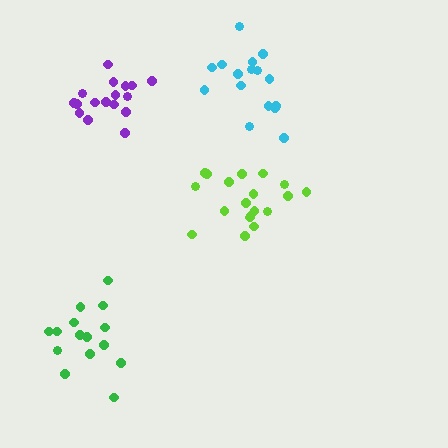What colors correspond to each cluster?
The clusters are colored: purple, lime, cyan, green.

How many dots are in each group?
Group 1: 17 dots, Group 2: 19 dots, Group 3: 16 dots, Group 4: 15 dots (67 total).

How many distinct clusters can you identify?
There are 4 distinct clusters.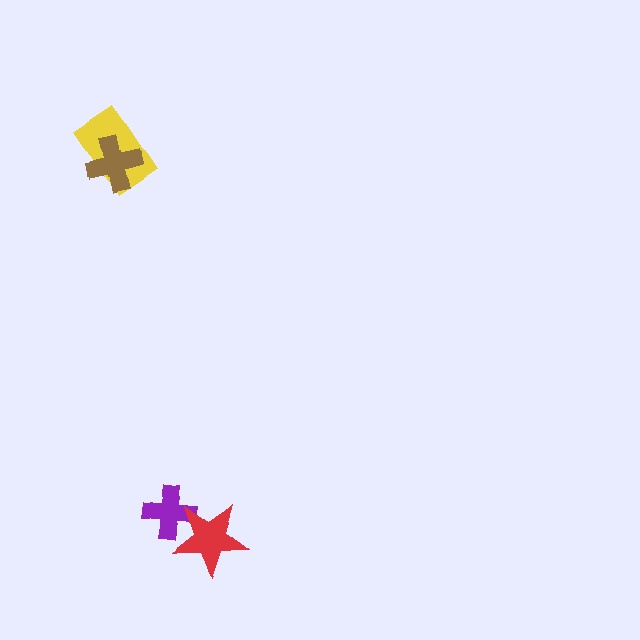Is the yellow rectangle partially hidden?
Yes, it is partially covered by another shape.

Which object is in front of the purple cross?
The red star is in front of the purple cross.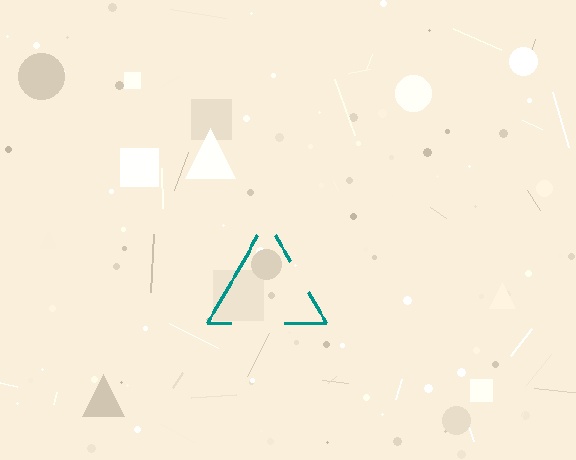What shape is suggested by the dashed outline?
The dashed outline suggests a triangle.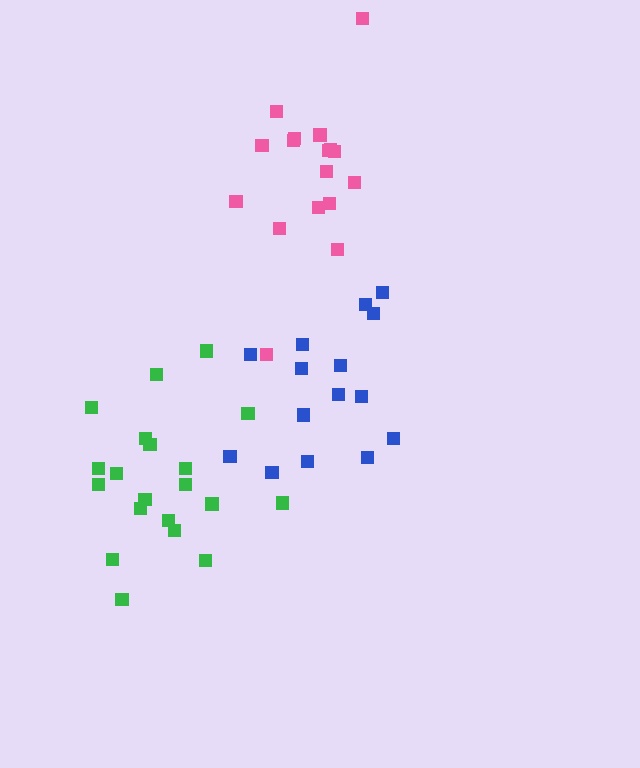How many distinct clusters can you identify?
There are 3 distinct clusters.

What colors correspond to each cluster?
The clusters are colored: blue, pink, green.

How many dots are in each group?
Group 1: 15 dots, Group 2: 17 dots, Group 3: 20 dots (52 total).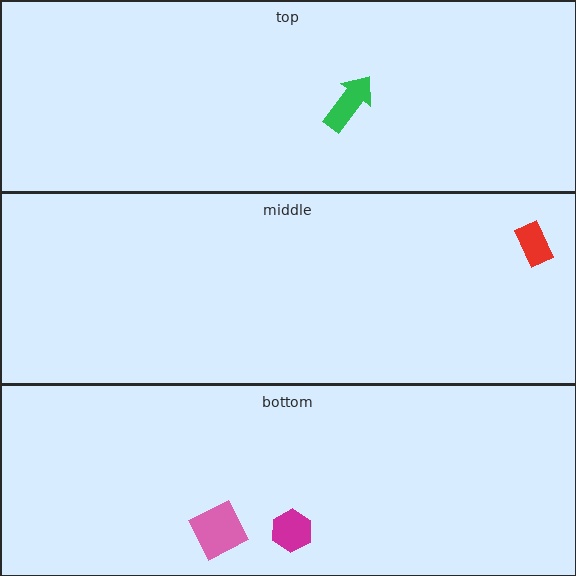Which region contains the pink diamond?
The bottom region.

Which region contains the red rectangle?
The middle region.